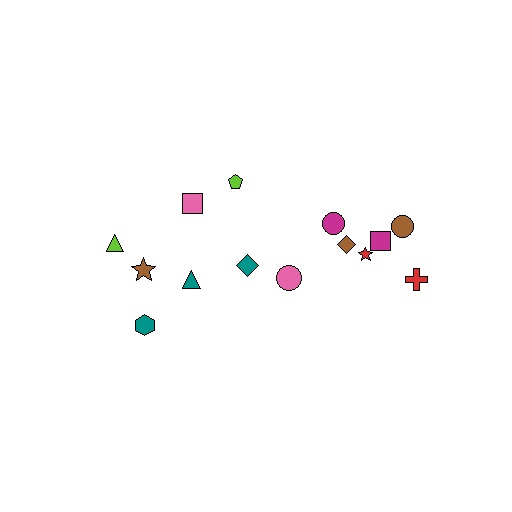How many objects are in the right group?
There are 8 objects.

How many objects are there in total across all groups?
There are 14 objects.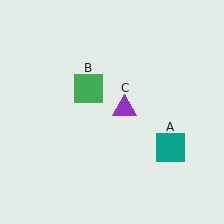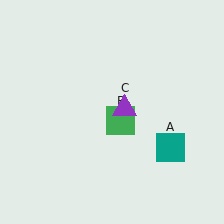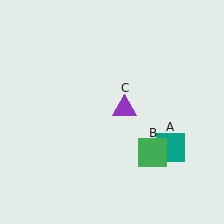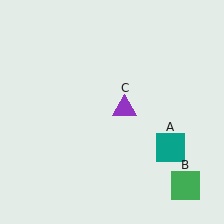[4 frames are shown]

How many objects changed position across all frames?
1 object changed position: green square (object B).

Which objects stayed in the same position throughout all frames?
Teal square (object A) and purple triangle (object C) remained stationary.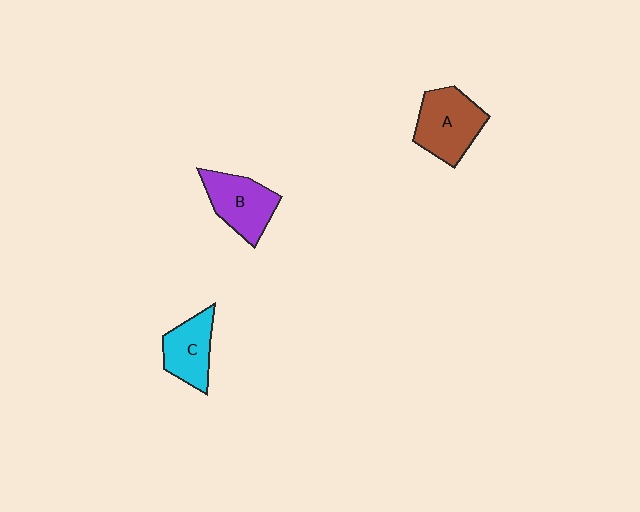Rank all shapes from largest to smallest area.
From largest to smallest: A (brown), B (purple), C (cyan).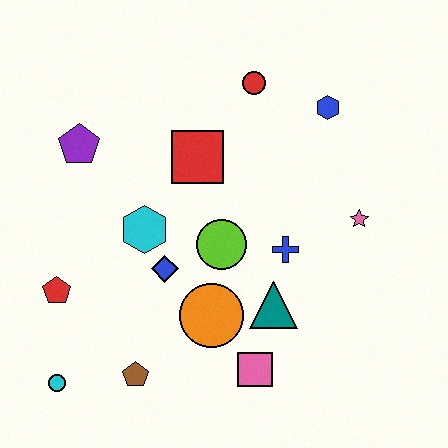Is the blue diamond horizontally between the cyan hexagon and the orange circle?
Yes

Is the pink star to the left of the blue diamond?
No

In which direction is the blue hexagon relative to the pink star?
The blue hexagon is above the pink star.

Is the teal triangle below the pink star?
Yes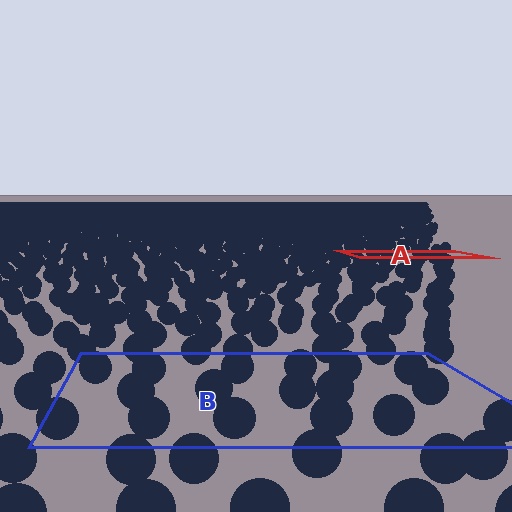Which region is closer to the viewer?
Region B is closer. The texture elements there are larger and more spread out.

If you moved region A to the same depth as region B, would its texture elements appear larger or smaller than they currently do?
They would appear larger. At a closer depth, the same texture elements are projected at a bigger on-screen size.